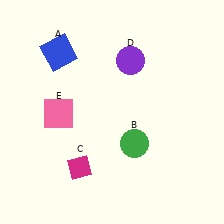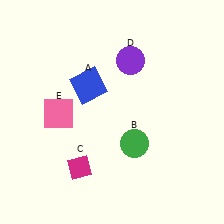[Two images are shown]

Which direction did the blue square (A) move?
The blue square (A) moved down.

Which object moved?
The blue square (A) moved down.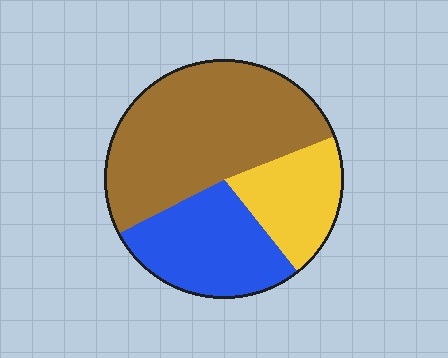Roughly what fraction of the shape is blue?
Blue covers roughly 30% of the shape.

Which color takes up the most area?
Brown, at roughly 50%.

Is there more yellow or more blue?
Blue.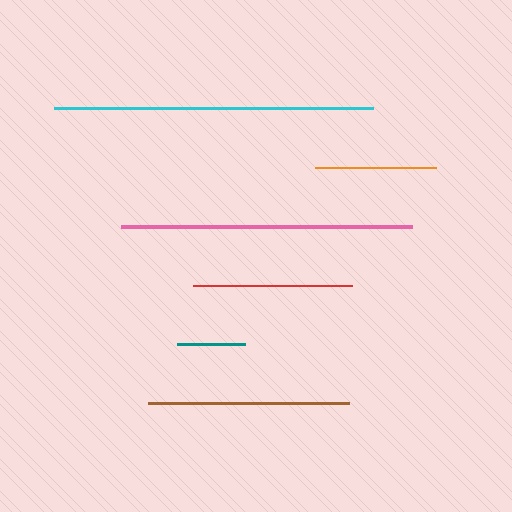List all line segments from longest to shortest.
From longest to shortest: cyan, pink, brown, red, orange, teal.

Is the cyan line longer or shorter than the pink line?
The cyan line is longer than the pink line.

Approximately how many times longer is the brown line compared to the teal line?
The brown line is approximately 2.9 times the length of the teal line.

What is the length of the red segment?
The red segment is approximately 159 pixels long.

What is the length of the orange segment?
The orange segment is approximately 121 pixels long.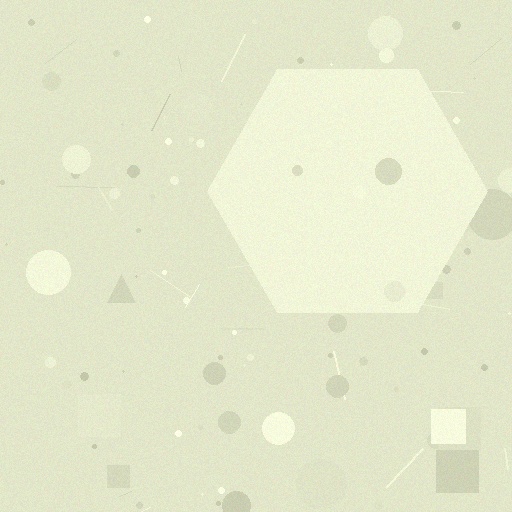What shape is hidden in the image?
A hexagon is hidden in the image.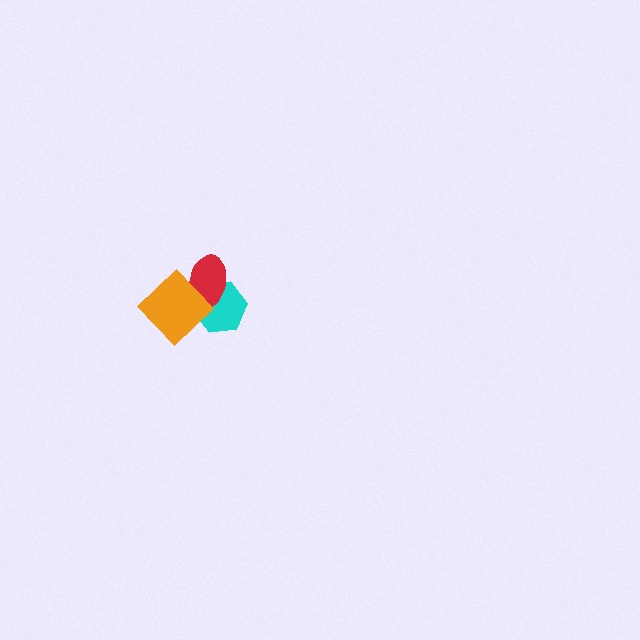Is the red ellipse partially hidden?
Yes, it is partially covered by another shape.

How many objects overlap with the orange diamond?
2 objects overlap with the orange diamond.